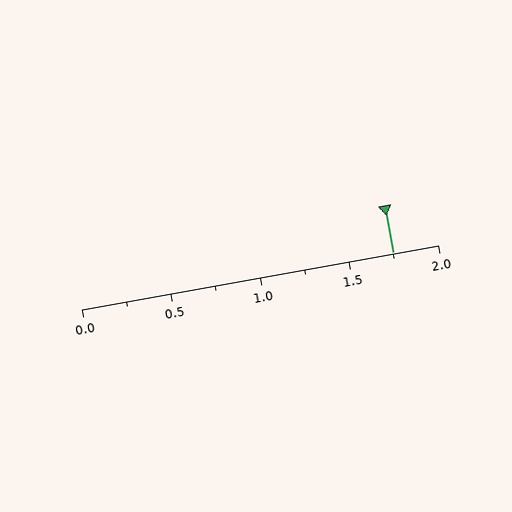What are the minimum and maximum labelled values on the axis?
The axis runs from 0.0 to 2.0.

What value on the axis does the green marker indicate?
The marker indicates approximately 1.75.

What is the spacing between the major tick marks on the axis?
The major ticks are spaced 0.5 apart.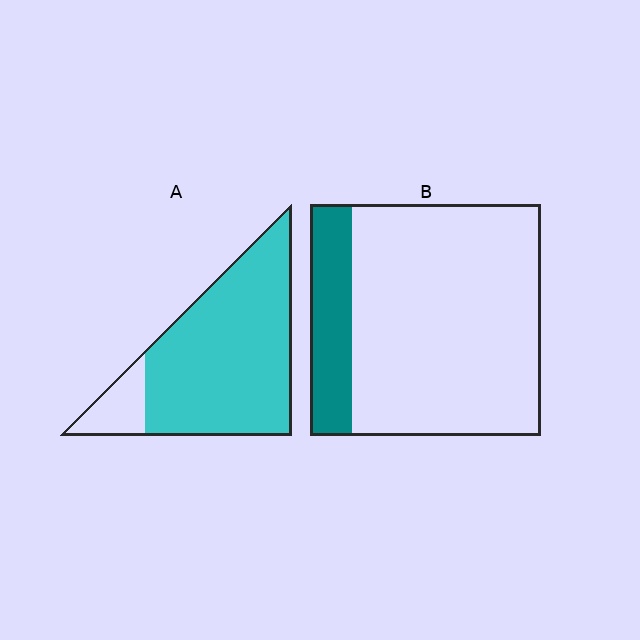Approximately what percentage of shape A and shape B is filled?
A is approximately 85% and B is approximately 20%.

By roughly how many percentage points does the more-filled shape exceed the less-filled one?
By roughly 70 percentage points (A over B).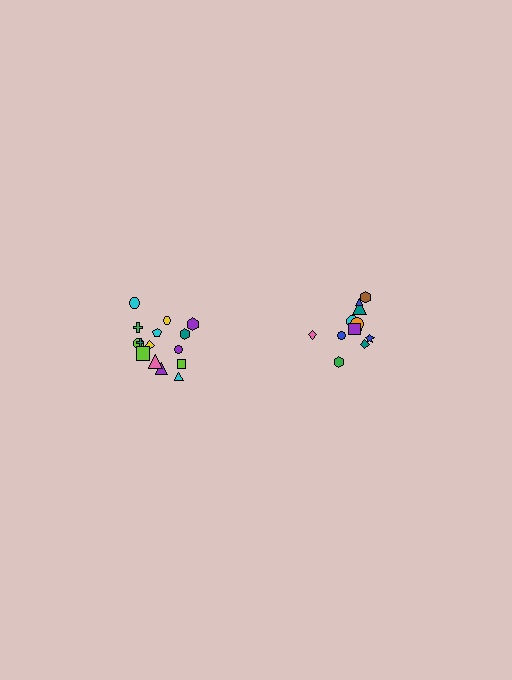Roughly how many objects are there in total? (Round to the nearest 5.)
Roughly 25 objects in total.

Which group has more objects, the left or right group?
The left group.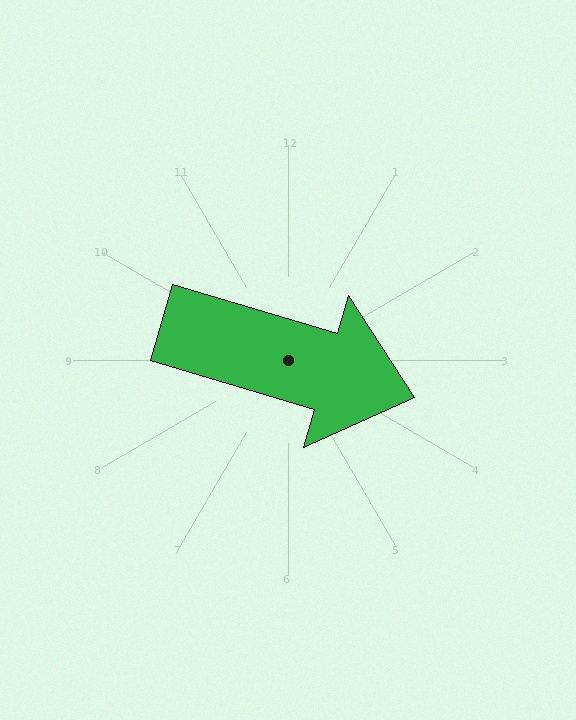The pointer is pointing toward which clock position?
Roughly 4 o'clock.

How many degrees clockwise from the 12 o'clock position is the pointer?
Approximately 107 degrees.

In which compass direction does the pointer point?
East.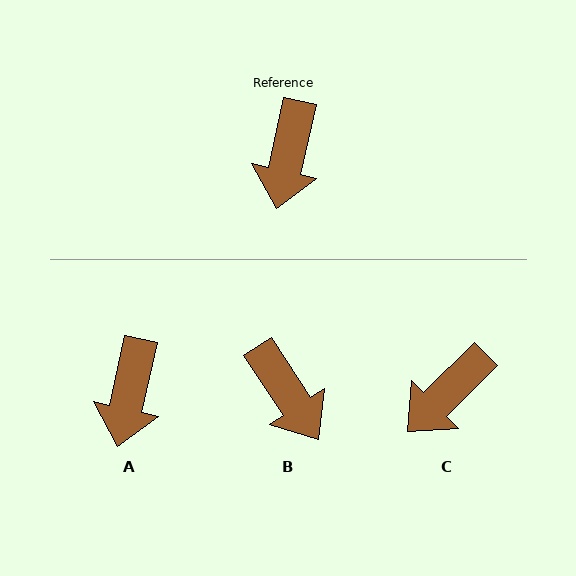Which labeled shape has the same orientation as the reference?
A.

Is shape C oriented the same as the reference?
No, it is off by about 33 degrees.